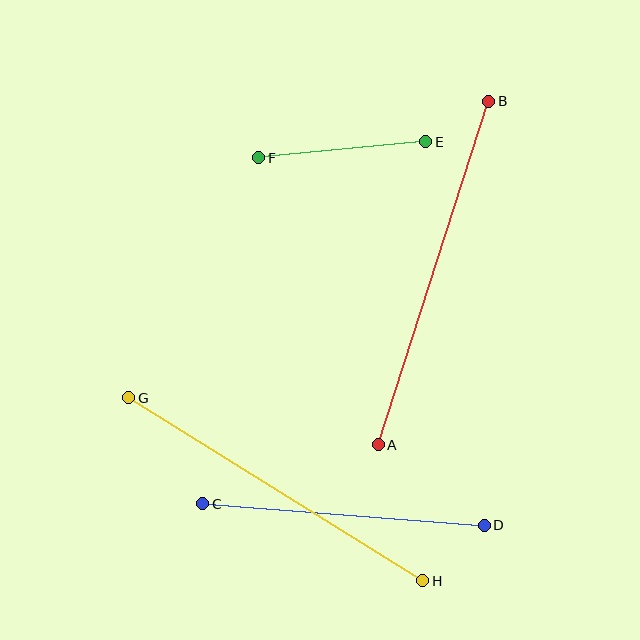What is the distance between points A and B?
The distance is approximately 361 pixels.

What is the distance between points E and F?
The distance is approximately 168 pixels.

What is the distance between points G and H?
The distance is approximately 346 pixels.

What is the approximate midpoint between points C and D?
The midpoint is at approximately (343, 515) pixels.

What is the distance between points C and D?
The distance is approximately 282 pixels.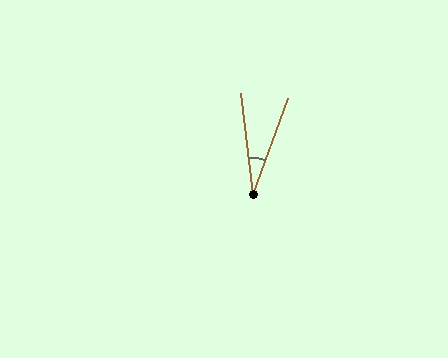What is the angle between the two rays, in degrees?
Approximately 27 degrees.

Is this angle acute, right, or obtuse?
It is acute.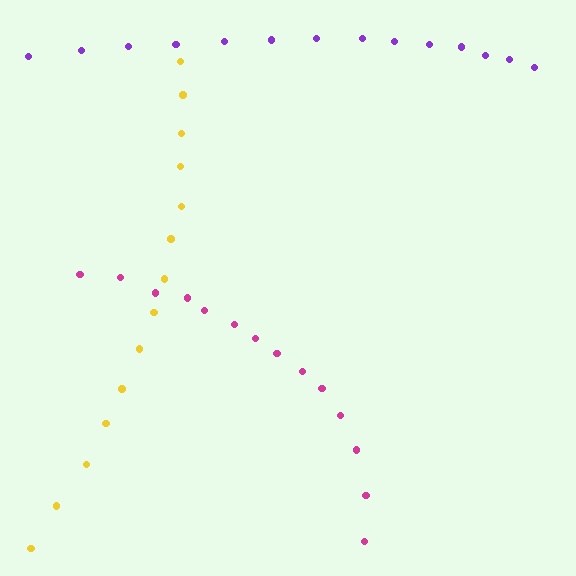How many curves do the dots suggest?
There are 3 distinct paths.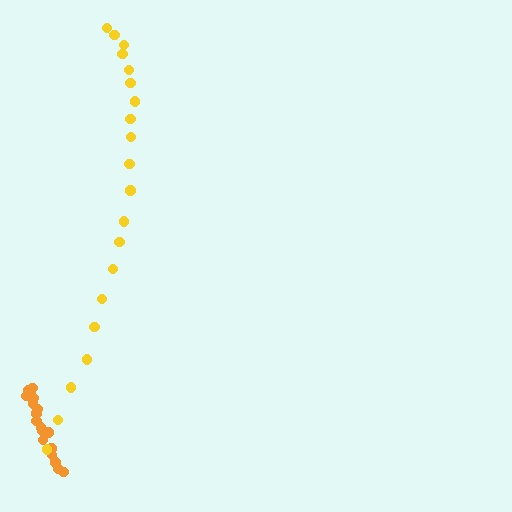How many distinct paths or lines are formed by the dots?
There are 2 distinct paths.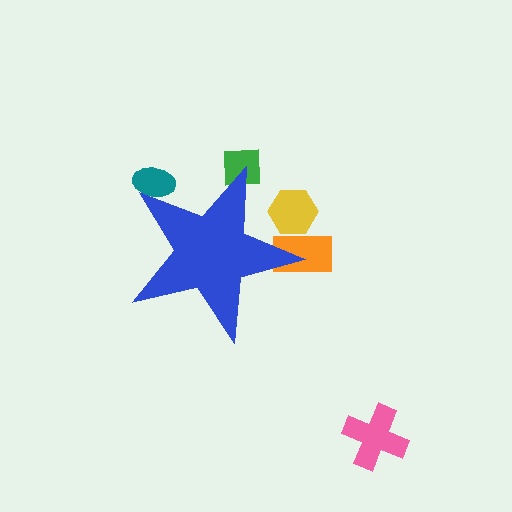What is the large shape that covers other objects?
A blue star.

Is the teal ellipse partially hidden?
Yes, the teal ellipse is partially hidden behind the blue star.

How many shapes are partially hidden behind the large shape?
4 shapes are partially hidden.